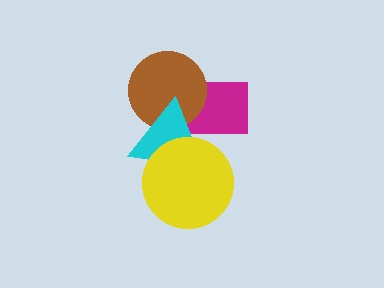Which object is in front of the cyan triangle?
The yellow circle is in front of the cyan triangle.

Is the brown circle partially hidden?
Yes, it is partially covered by another shape.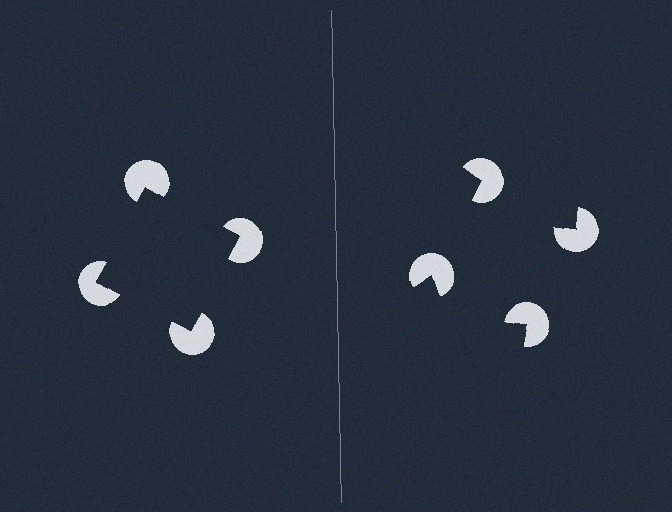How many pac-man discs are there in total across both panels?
8 — 4 on each side.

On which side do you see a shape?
An illusory square appears on the left side. On the right side the wedge cuts are rotated, so no coherent shape forms.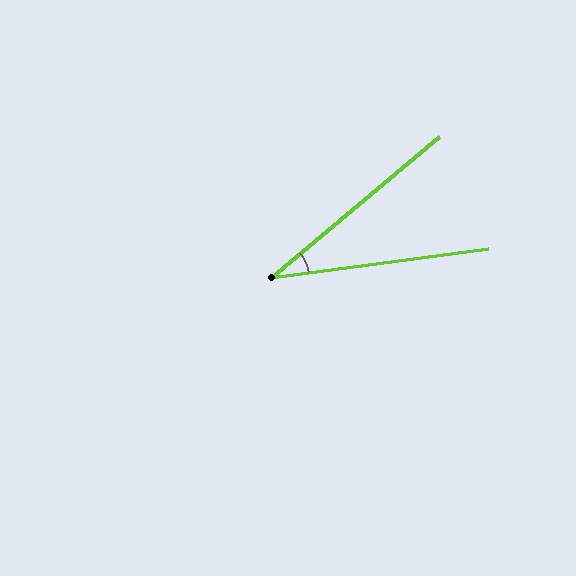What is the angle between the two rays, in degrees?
Approximately 32 degrees.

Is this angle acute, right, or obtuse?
It is acute.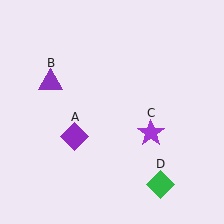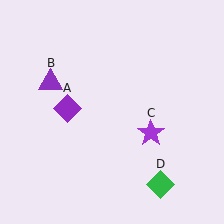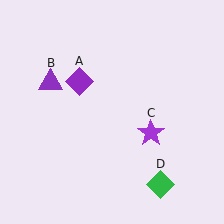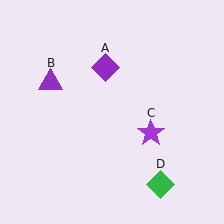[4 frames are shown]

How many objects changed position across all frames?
1 object changed position: purple diamond (object A).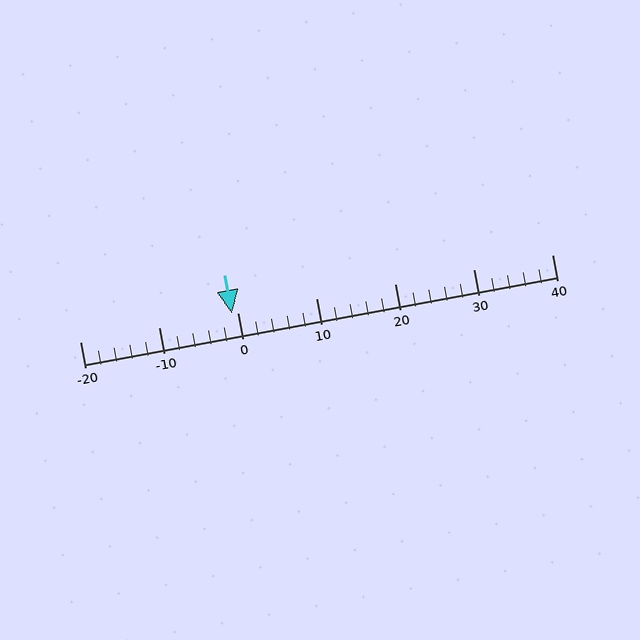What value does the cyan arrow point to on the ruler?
The cyan arrow points to approximately -1.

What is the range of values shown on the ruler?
The ruler shows values from -20 to 40.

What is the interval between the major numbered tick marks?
The major tick marks are spaced 10 units apart.